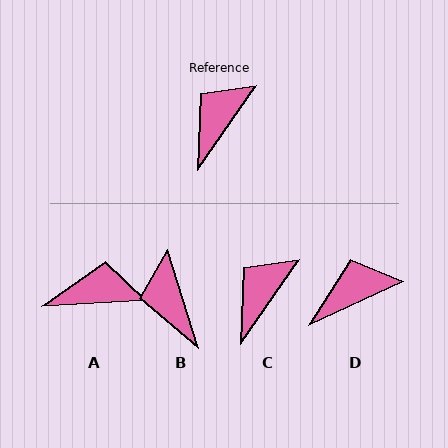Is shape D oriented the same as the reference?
No, it is off by about 30 degrees.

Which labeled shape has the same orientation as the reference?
C.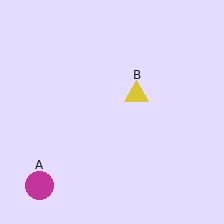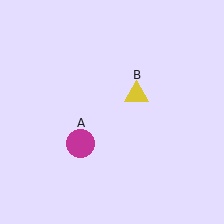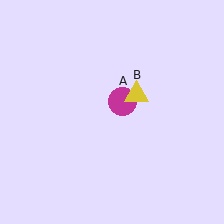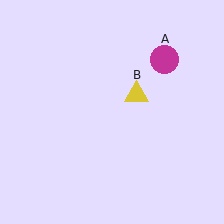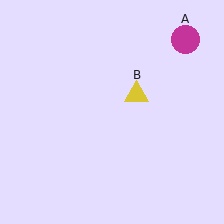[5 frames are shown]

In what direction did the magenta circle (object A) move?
The magenta circle (object A) moved up and to the right.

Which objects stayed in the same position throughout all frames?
Yellow triangle (object B) remained stationary.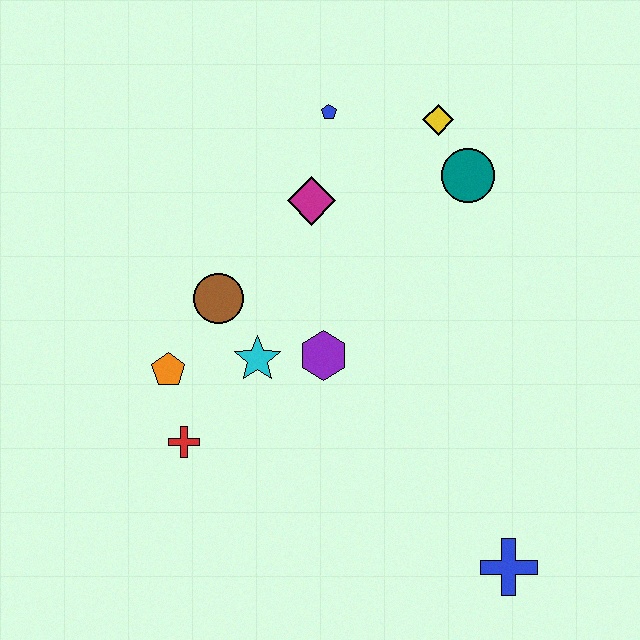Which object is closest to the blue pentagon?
The magenta diamond is closest to the blue pentagon.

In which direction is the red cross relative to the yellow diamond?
The red cross is below the yellow diamond.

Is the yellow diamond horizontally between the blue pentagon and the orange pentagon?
No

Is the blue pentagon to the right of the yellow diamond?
No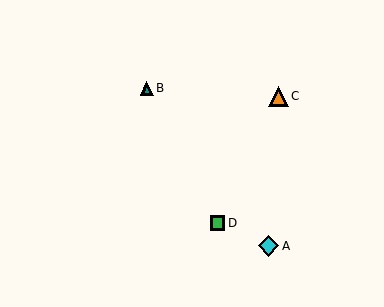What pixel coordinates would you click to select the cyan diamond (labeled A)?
Click at (268, 246) to select the cyan diamond A.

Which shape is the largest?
The cyan diamond (labeled A) is the largest.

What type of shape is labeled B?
Shape B is a teal triangle.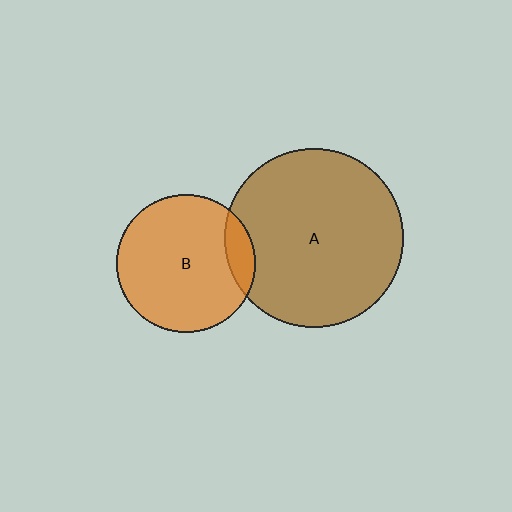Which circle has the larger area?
Circle A (brown).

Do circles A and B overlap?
Yes.